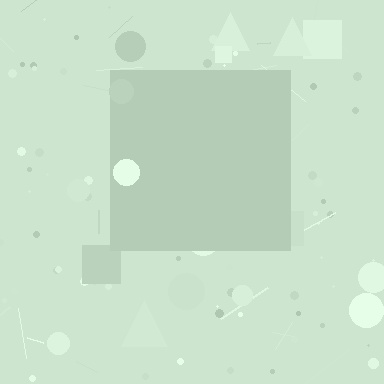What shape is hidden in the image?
A square is hidden in the image.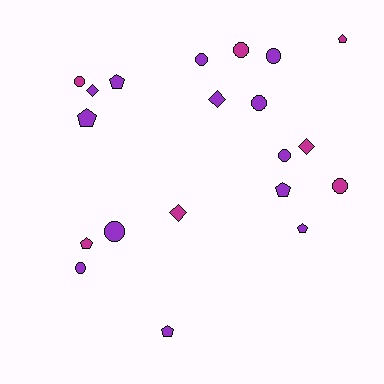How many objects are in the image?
There are 20 objects.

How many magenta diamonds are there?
There are 2 magenta diamonds.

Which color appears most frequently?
Purple, with 13 objects.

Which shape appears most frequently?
Circle, with 9 objects.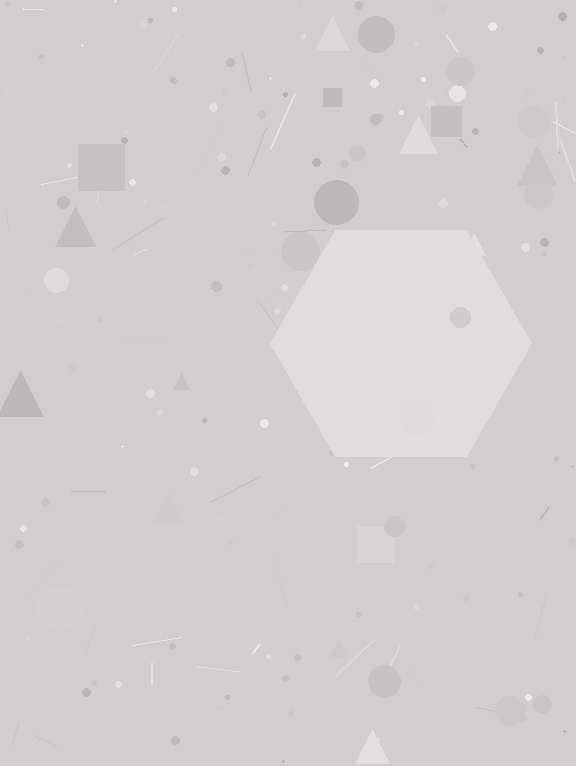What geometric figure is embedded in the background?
A hexagon is embedded in the background.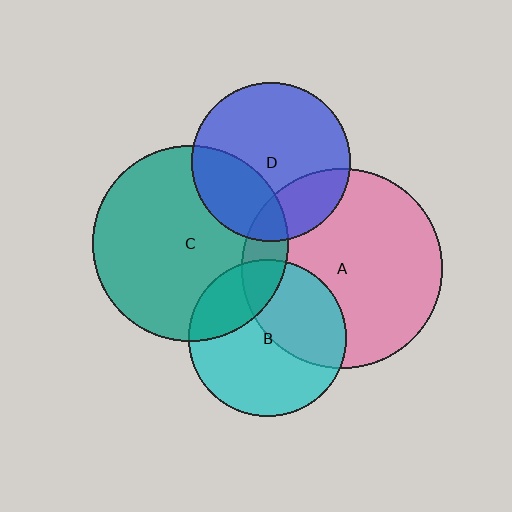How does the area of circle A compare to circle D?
Approximately 1.6 times.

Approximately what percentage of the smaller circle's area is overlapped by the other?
Approximately 25%.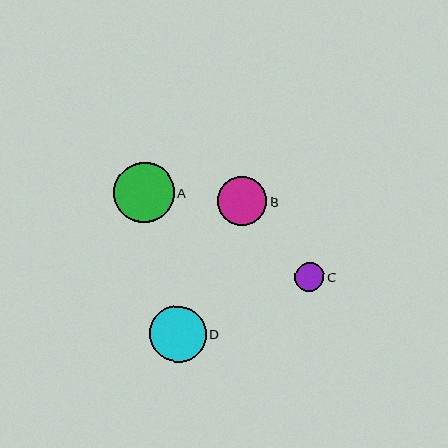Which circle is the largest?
Circle A is the largest with a size of approximately 60 pixels.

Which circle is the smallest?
Circle C is the smallest with a size of approximately 29 pixels.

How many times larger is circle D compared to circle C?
Circle D is approximately 1.9 times the size of circle C.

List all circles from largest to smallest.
From largest to smallest: A, D, B, C.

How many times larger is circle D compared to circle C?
Circle D is approximately 1.9 times the size of circle C.